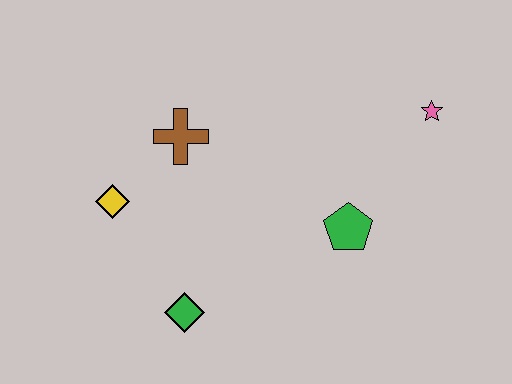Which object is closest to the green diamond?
The yellow diamond is closest to the green diamond.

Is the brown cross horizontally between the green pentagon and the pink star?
No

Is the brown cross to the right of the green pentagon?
No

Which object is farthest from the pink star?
The yellow diamond is farthest from the pink star.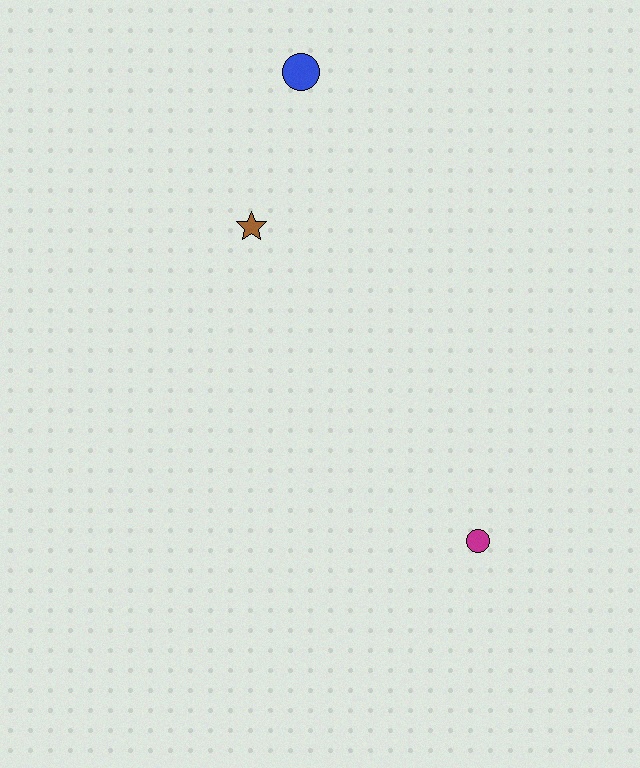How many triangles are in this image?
There are no triangles.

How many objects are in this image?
There are 3 objects.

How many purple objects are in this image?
There are no purple objects.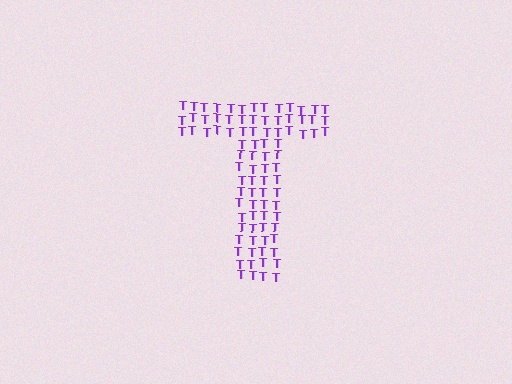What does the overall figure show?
The overall figure shows the letter T.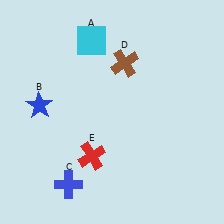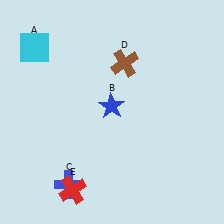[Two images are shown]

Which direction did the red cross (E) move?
The red cross (E) moved down.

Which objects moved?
The objects that moved are: the cyan square (A), the blue star (B), the red cross (E).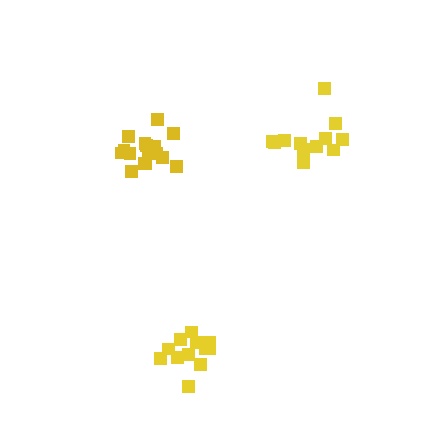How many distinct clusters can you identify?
There are 3 distinct clusters.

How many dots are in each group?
Group 1: 12 dots, Group 2: 16 dots, Group 3: 12 dots (40 total).